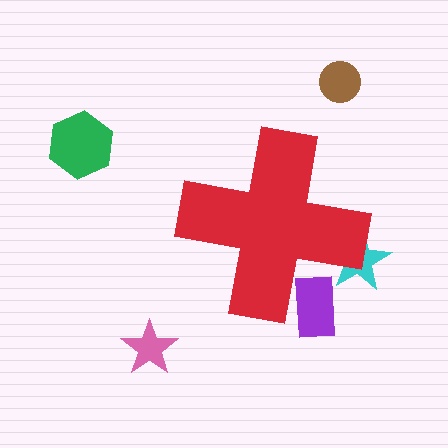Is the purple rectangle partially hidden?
Yes, the purple rectangle is partially hidden behind the red cross.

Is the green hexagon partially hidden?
No, the green hexagon is fully visible.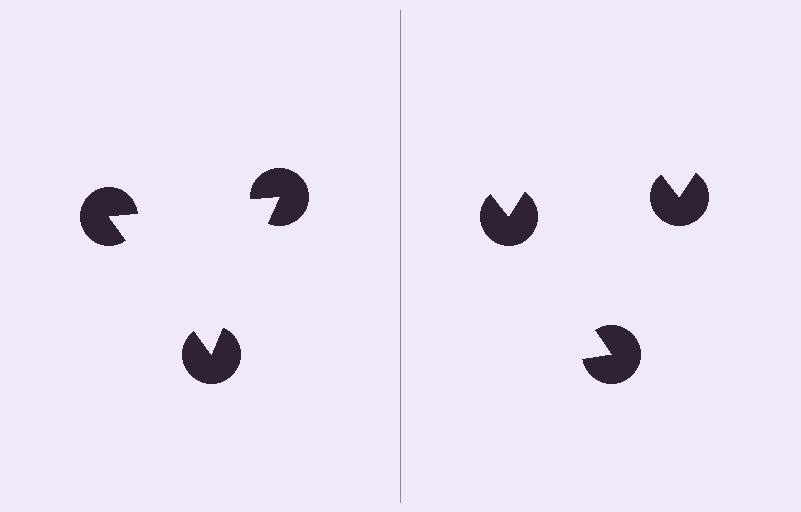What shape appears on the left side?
An illusory triangle.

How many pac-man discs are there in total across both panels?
6 — 3 on each side.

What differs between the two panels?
The pac-man discs are positioned identically on both sides; only the wedge orientations differ. On the left they align to a triangle; on the right they are misaligned.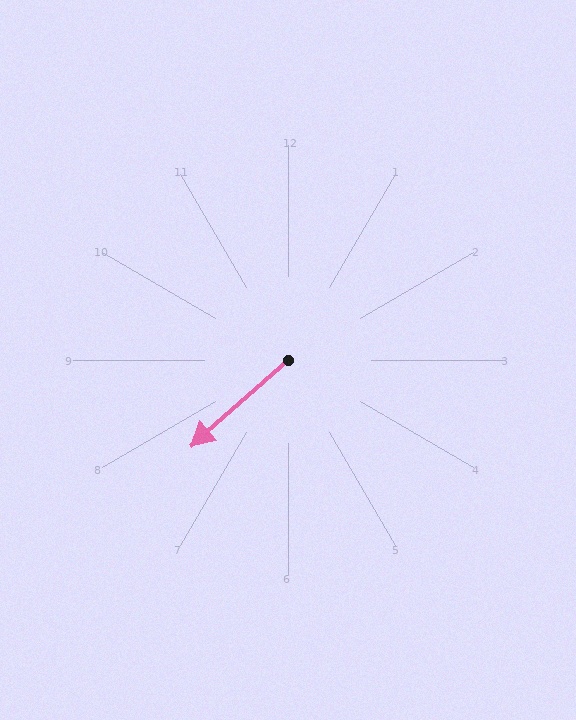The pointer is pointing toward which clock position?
Roughly 8 o'clock.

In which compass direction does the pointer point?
Southwest.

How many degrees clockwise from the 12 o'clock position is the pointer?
Approximately 228 degrees.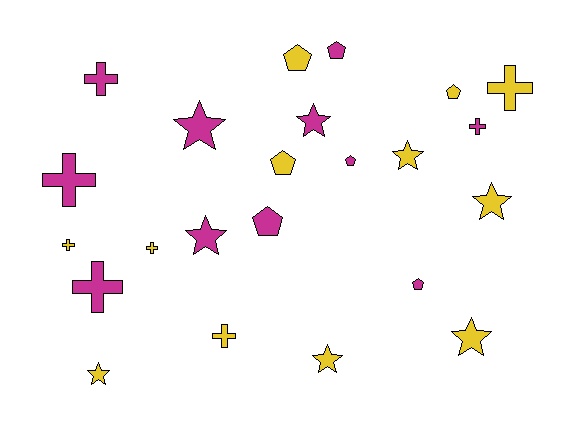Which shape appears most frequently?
Star, with 8 objects.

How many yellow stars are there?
There are 5 yellow stars.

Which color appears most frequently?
Yellow, with 12 objects.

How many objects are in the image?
There are 23 objects.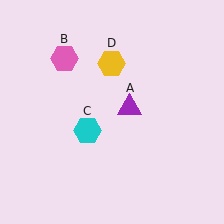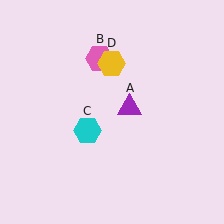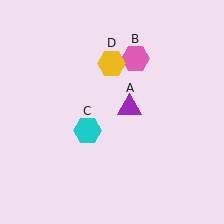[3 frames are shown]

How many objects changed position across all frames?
1 object changed position: pink hexagon (object B).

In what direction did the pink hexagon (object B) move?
The pink hexagon (object B) moved right.